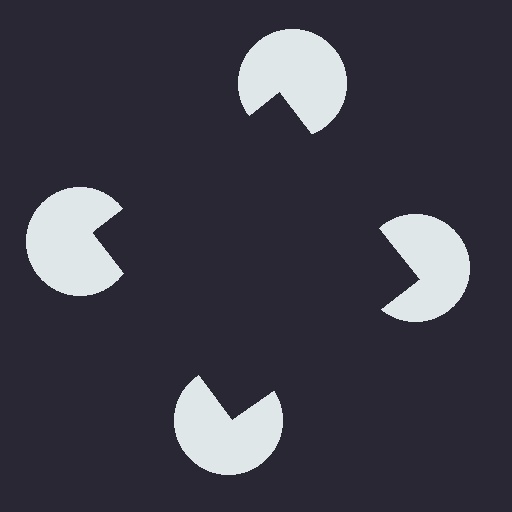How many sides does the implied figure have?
4 sides.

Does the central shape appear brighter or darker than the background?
It typically appears slightly darker than the background, even though no actual brightness change is drawn.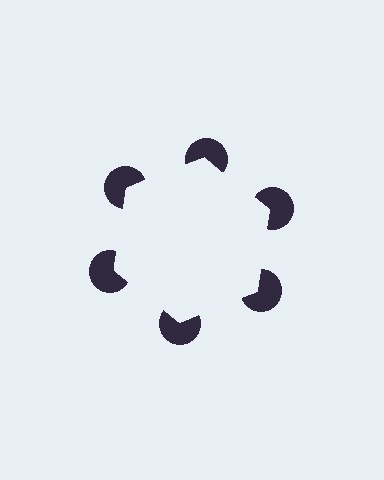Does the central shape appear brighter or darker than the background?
It typically appears slightly brighter than the background, even though no actual brightness change is drawn.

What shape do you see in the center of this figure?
An illusory hexagon — its edges are inferred from the aligned wedge cuts in the pac-man discs, not physically drawn.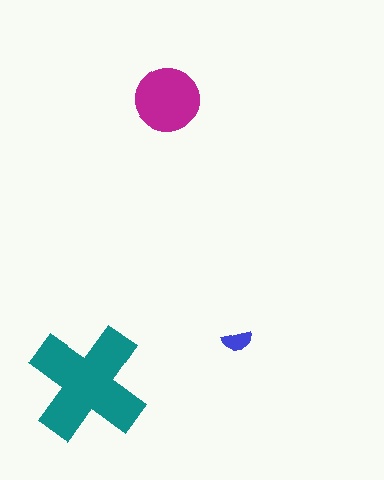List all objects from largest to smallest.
The teal cross, the magenta circle, the blue semicircle.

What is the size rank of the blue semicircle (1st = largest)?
3rd.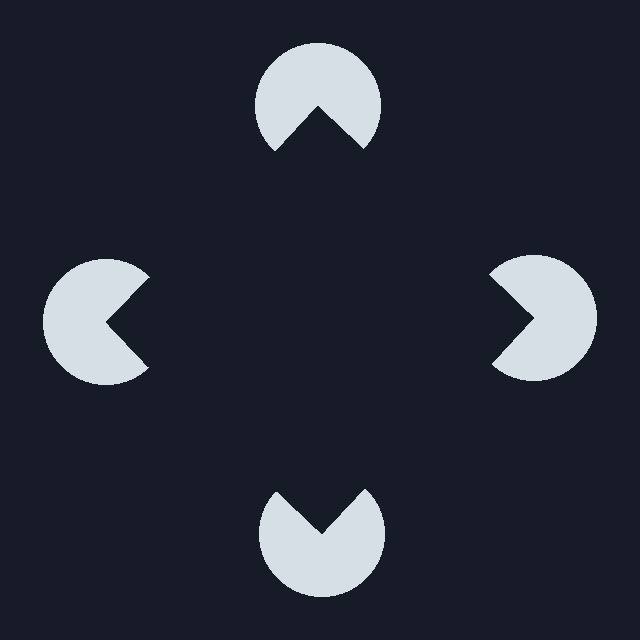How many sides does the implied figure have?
4 sides.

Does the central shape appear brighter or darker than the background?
It typically appears slightly darker than the background, even though no actual brightness change is drawn.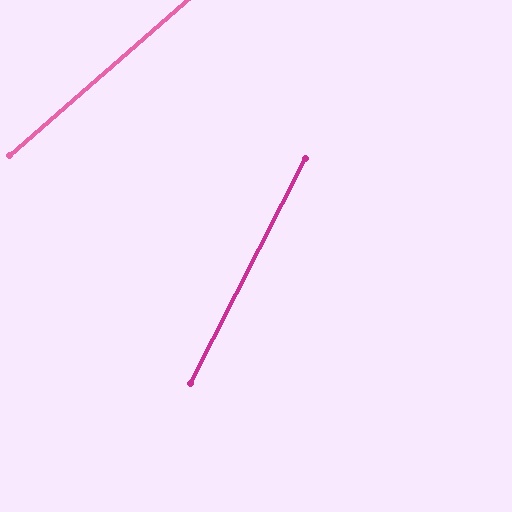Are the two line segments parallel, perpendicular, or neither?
Neither parallel nor perpendicular — they differ by about 22°.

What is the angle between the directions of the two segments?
Approximately 22 degrees.